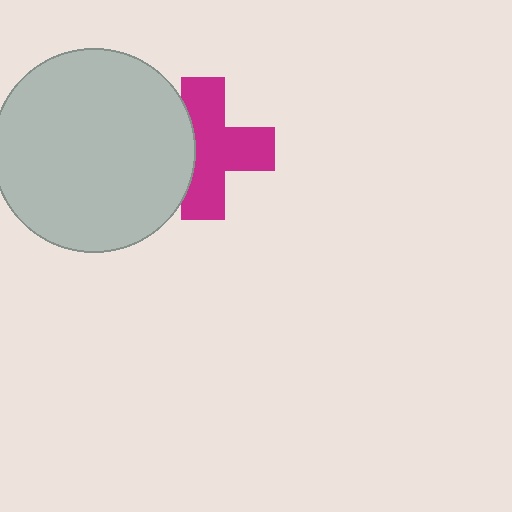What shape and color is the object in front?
The object in front is a light gray circle.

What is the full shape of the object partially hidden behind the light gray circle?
The partially hidden object is a magenta cross.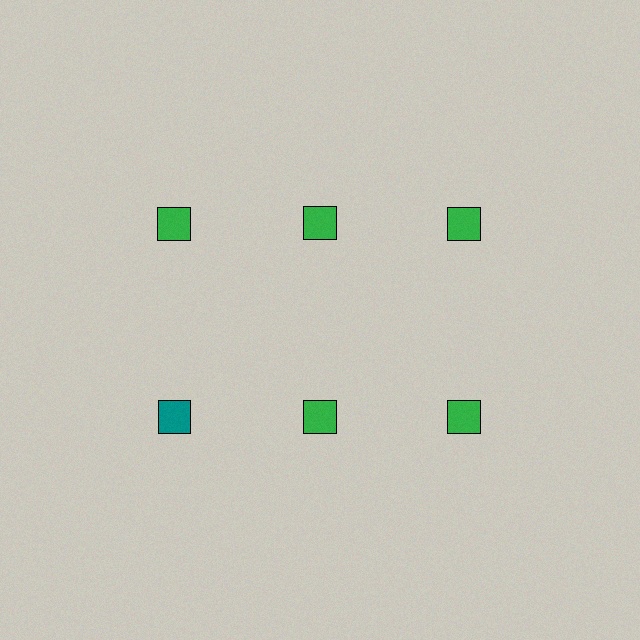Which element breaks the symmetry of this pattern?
The teal square in the second row, leftmost column breaks the symmetry. All other shapes are green squares.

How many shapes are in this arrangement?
There are 6 shapes arranged in a grid pattern.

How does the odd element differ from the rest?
It has a different color: teal instead of green.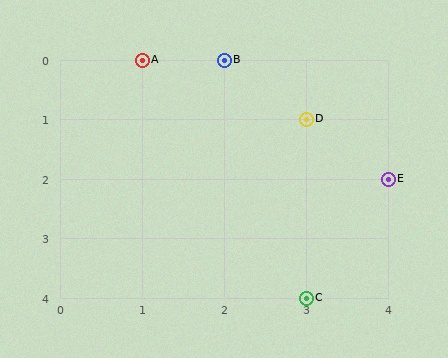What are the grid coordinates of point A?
Point A is at grid coordinates (1, 0).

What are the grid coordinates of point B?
Point B is at grid coordinates (2, 0).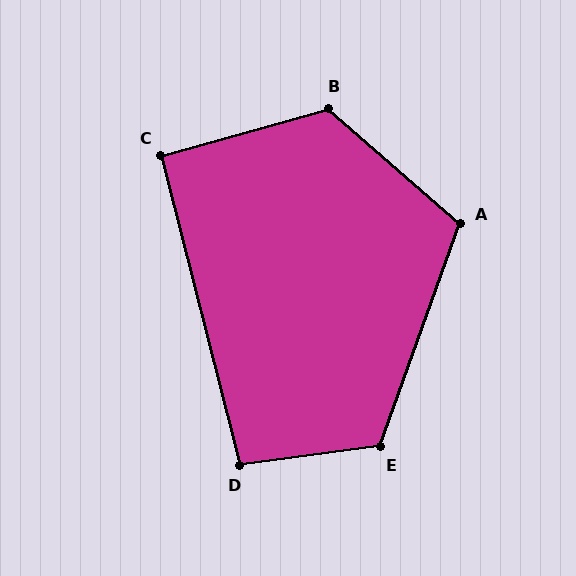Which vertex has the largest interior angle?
B, at approximately 123 degrees.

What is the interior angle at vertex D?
Approximately 97 degrees (obtuse).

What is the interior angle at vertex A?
Approximately 112 degrees (obtuse).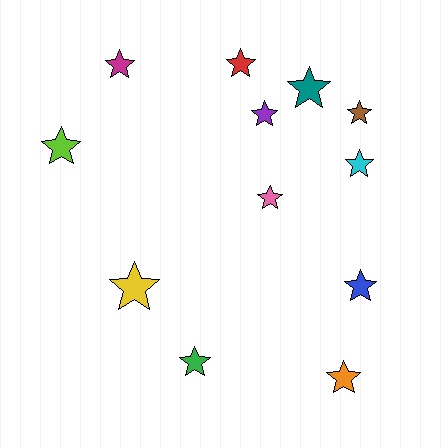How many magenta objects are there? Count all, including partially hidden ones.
There is 1 magenta object.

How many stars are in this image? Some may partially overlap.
There are 12 stars.